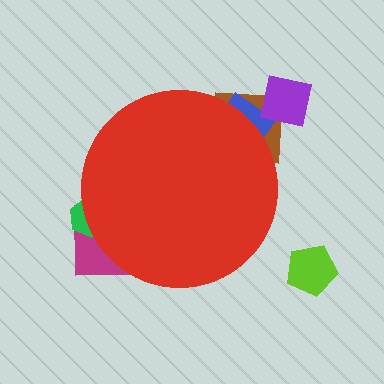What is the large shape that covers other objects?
A red circle.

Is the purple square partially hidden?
No, the purple square is fully visible.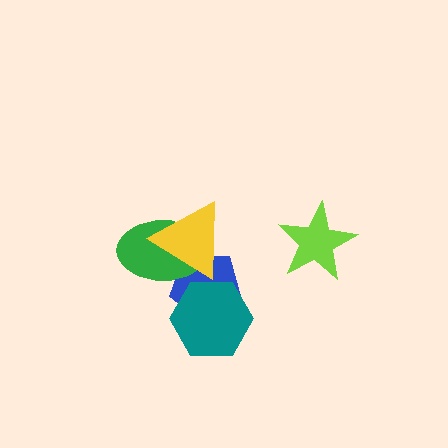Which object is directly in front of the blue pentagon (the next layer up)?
The green ellipse is directly in front of the blue pentagon.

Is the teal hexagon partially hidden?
No, no other shape covers it.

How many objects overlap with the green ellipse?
2 objects overlap with the green ellipse.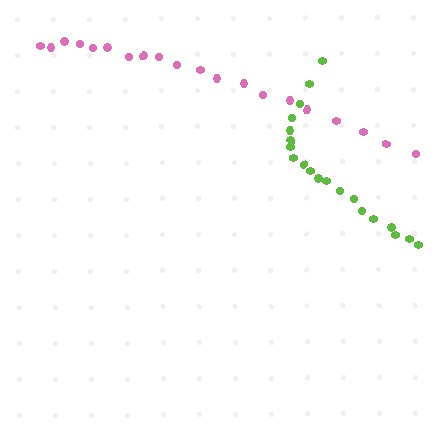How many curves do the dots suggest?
There are 2 distinct paths.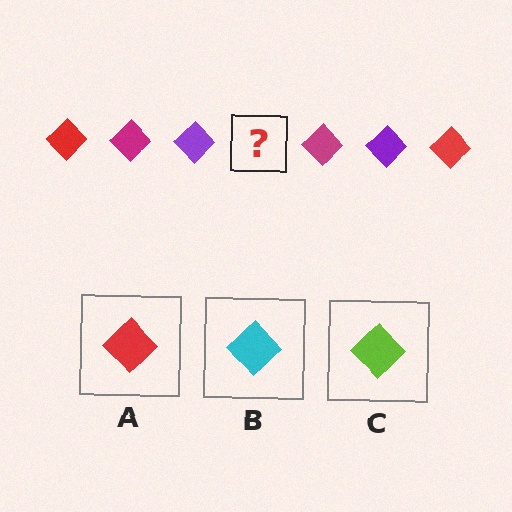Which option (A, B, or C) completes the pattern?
A.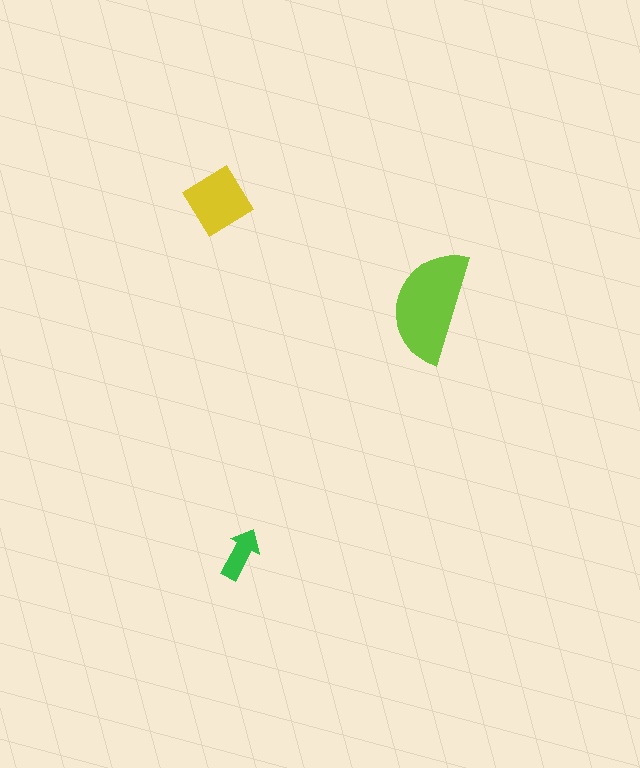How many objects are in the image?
There are 3 objects in the image.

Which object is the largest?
The lime semicircle.